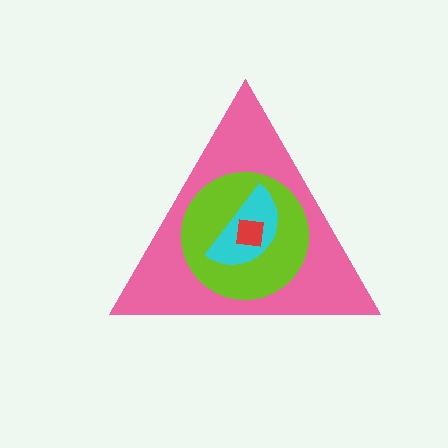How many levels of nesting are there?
4.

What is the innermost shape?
The red square.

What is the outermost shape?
The pink triangle.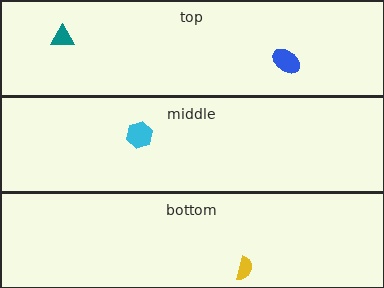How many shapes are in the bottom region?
1.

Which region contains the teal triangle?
The top region.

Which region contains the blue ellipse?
The top region.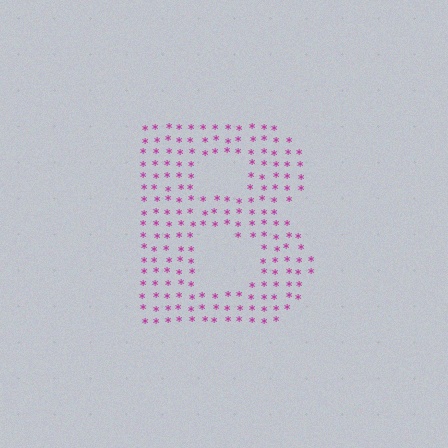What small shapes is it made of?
It is made of small asterisks.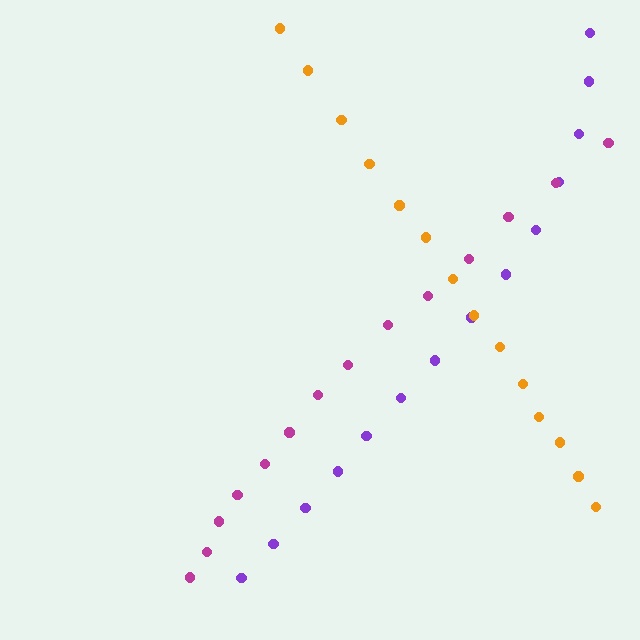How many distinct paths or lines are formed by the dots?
There are 3 distinct paths.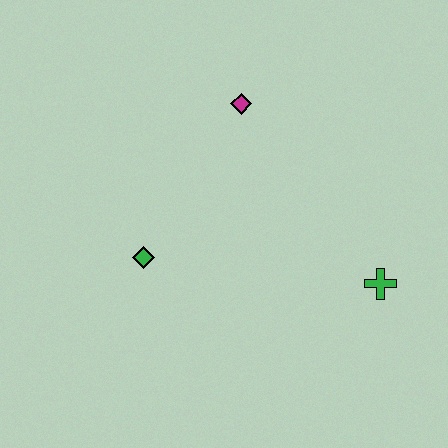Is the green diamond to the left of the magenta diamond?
Yes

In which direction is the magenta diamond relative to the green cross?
The magenta diamond is above the green cross.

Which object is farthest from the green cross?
The green diamond is farthest from the green cross.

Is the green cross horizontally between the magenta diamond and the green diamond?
No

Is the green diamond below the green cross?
No